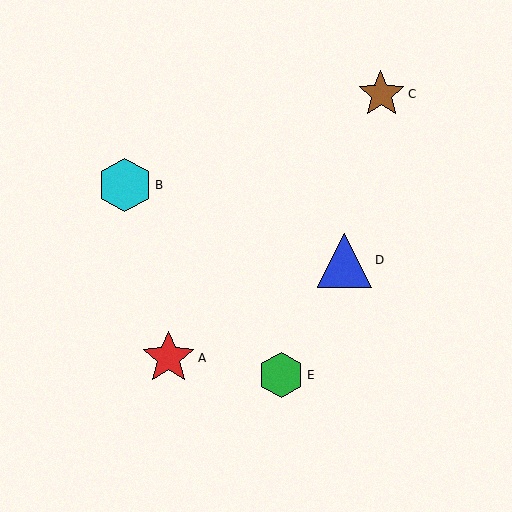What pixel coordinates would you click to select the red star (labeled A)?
Click at (169, 358) to select the red star A.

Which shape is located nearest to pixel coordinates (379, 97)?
The brown star (labeled C) at (381, 94) is nearest to that location.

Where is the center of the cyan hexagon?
The center of the cyan hexagon is at (125, 186).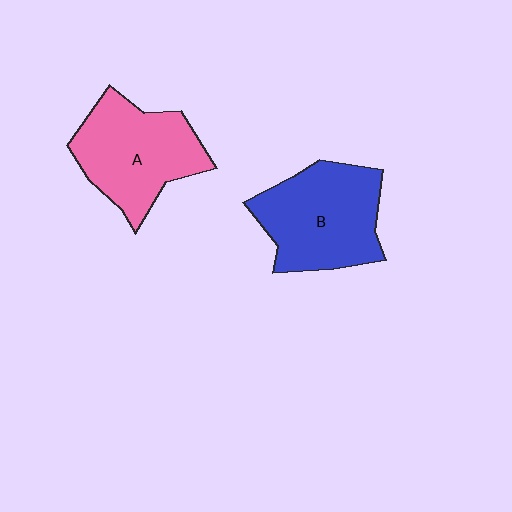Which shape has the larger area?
Shape B (blue).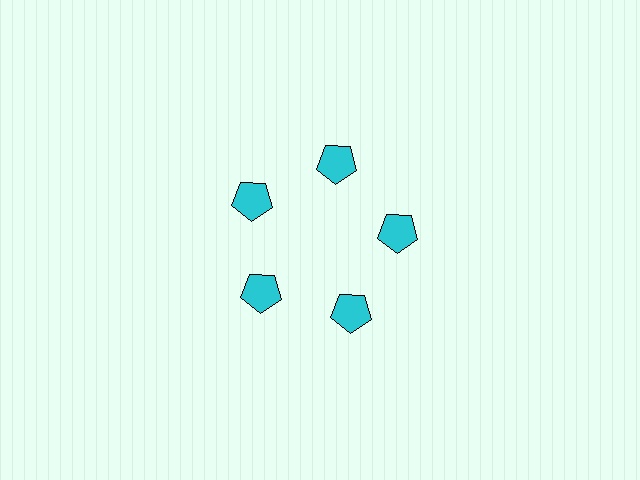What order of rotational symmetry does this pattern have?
This pattern has 5-fold rotational symmetry.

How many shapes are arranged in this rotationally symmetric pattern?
There are 5 shapes, arranged in 5 groups of 1.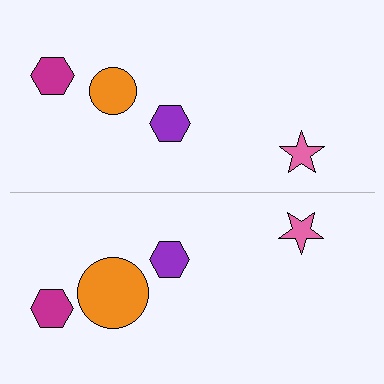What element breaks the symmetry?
The orange circle on the bottom side has a different size than its mirror counterpart.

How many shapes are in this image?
There are 8 shapes in this image.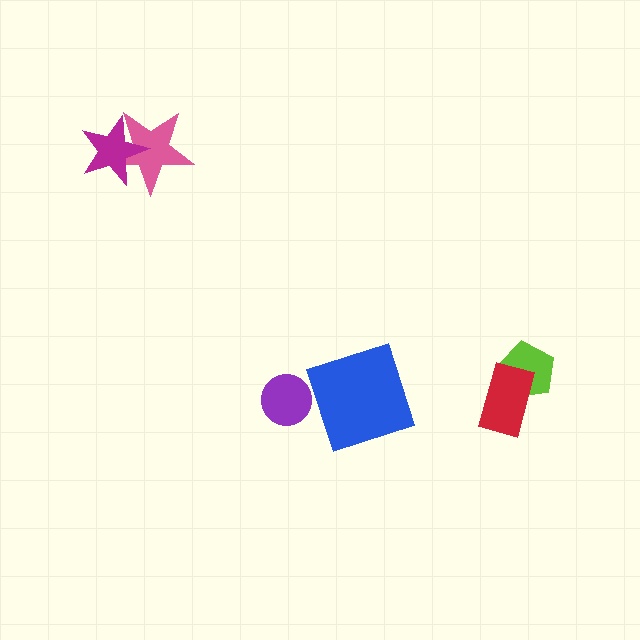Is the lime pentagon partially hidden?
Yes, it is partially covered by another shape.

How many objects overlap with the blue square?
0 objects overlap with the blue square.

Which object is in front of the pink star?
The magenta star is in front of the pink star.